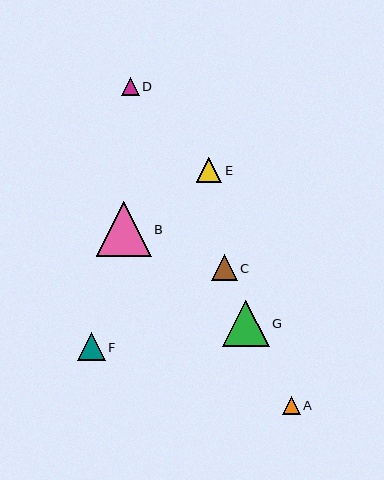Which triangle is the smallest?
Triangle D is the smallest with a size of approximately 17 pixels.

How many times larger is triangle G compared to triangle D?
Triangle G is approximately 2.7 times the size of triangle D.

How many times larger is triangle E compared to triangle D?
Triangle E is approximately 1.5 times the size of triangle D.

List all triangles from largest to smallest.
From largest to smallest: B, G, F, C, E, A, D.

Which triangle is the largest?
Triangle B is the largest with a size of approximately 55 pixels.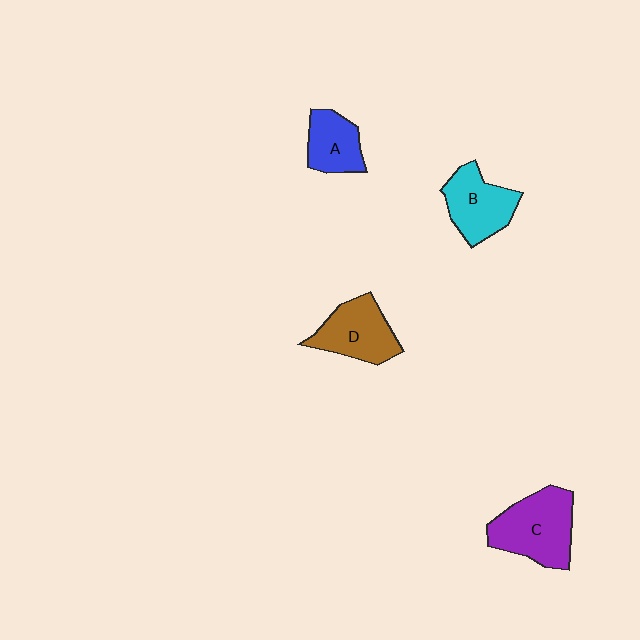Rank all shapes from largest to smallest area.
From largest to smallest: C (purple), D (brown), B (cyan), A (blue).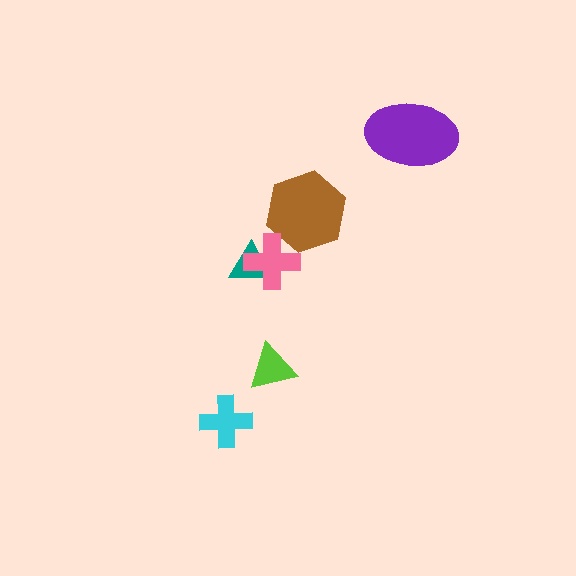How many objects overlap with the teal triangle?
1 object overlaps with the teal triangle.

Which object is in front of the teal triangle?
The pink cross is in front of the teal triangle.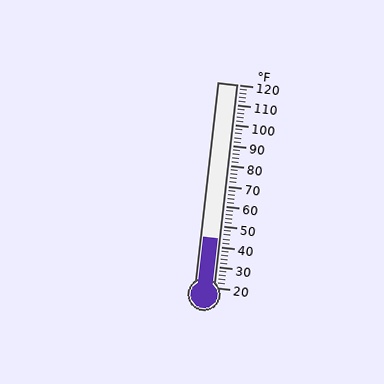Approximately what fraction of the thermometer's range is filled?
The thermometer is filled to approximately 25% of its range.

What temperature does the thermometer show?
The thermometer shows approximately 44°F.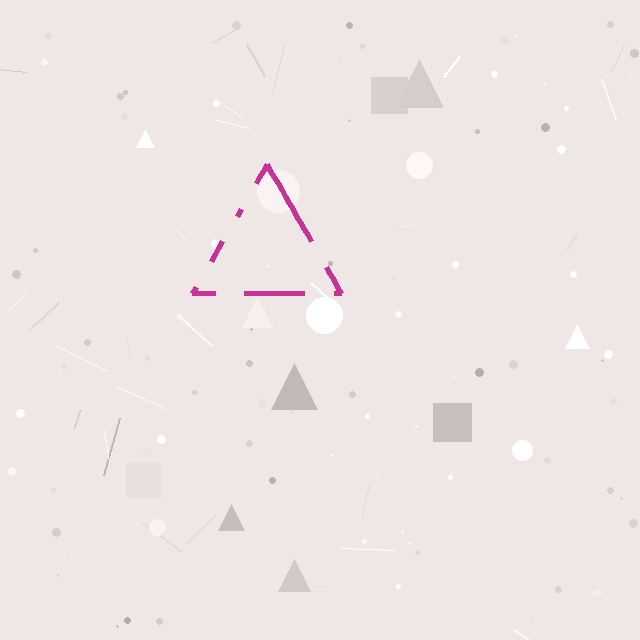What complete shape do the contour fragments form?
The contour fragments form a triangle.